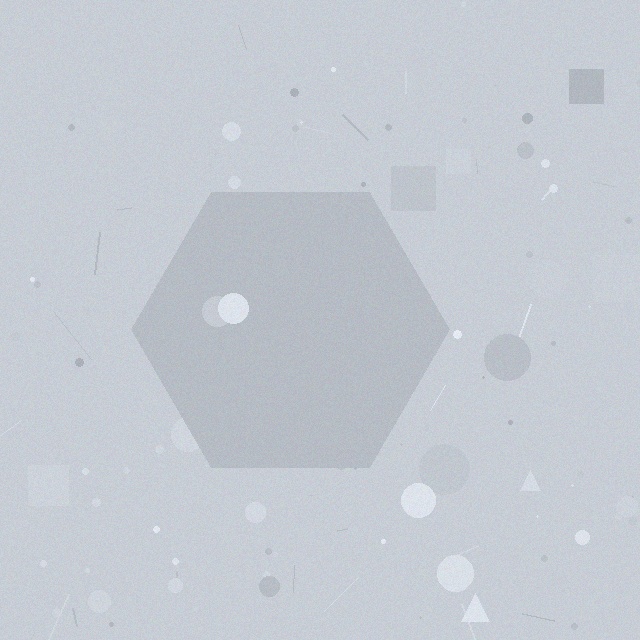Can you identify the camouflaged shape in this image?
The camouflaged shape is a hexagon.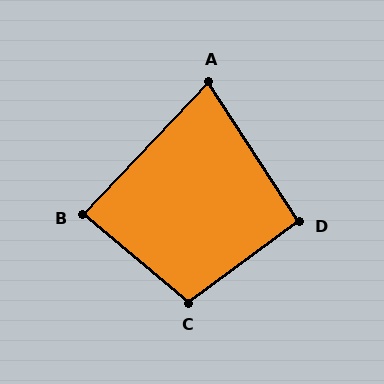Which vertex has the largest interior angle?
C, at approximately 103 degrees.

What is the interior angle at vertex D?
Approximately 93 degrees (approximately right).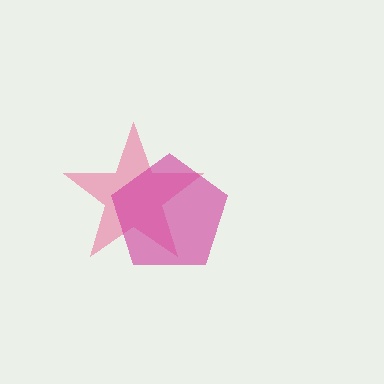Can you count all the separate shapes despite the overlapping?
Yes, there are 2 separate shapes.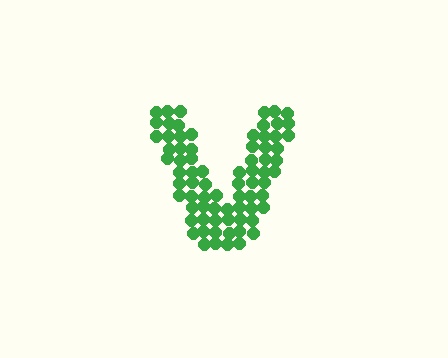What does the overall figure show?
The overall figure shows the letter V.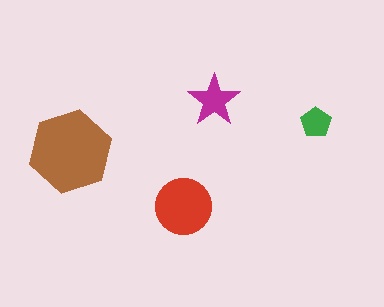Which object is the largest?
The brown hexagon.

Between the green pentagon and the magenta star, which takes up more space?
The magenta star.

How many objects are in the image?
There are 4 objects in the image.